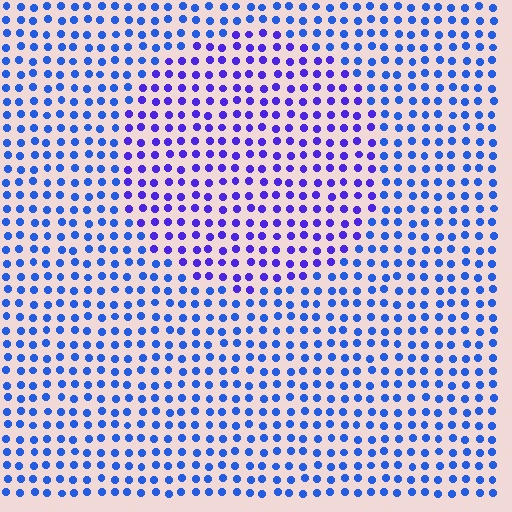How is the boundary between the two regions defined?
The boundary is defined purely by a slight shift in hue (about 31 degrees). Spacing, size, and orientation are identical on both sides.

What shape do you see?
I see a circle.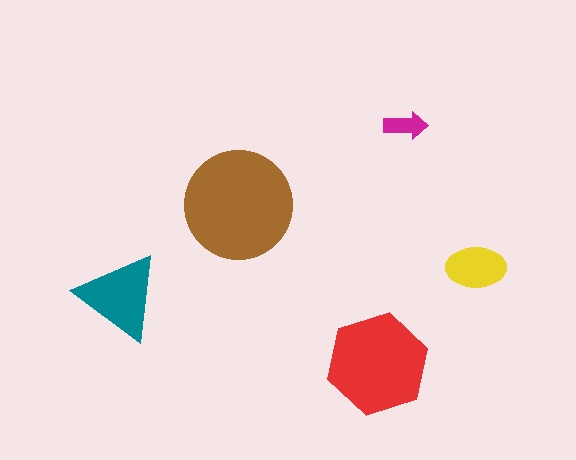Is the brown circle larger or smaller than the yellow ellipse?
Larger.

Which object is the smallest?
The magenta arrow.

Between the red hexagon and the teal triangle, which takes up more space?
The red hexagon.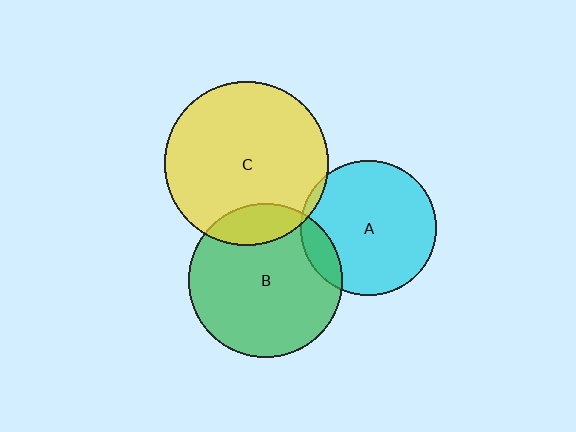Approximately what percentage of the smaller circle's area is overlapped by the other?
Approximately 15%.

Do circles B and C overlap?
Yes.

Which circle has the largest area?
Circle C (yellow).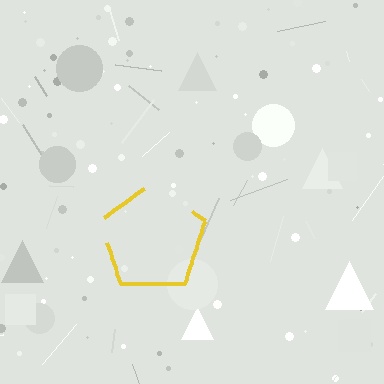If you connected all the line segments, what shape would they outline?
They would outline a pentagon.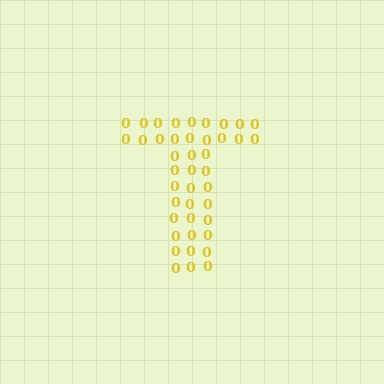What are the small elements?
The small elements are digit 0's.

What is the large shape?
The large shape is the letter T.